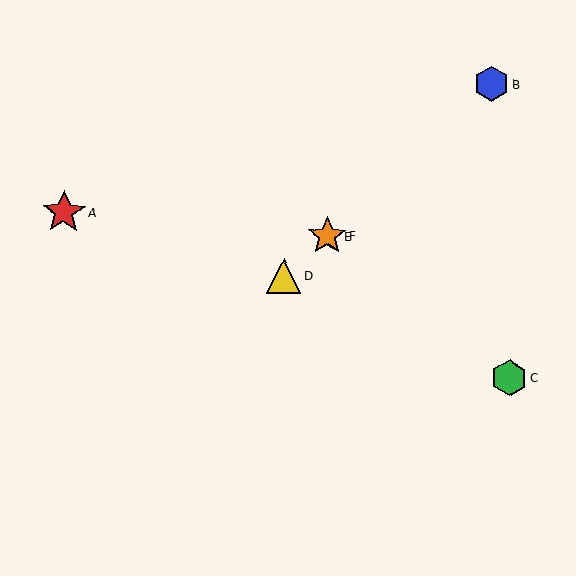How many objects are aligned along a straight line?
4 objects (B, D, E, F) are aligned along a straight line.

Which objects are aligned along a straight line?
Objects B, D, E, F are aligned along a straight line.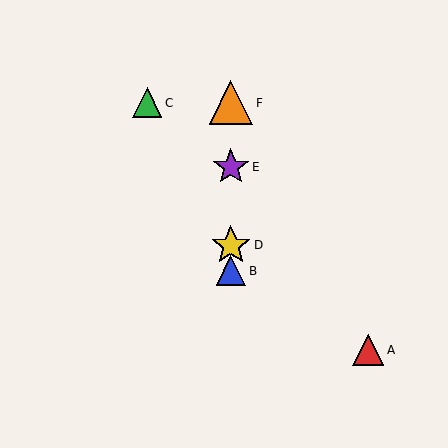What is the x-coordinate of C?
Object C is at x≈147.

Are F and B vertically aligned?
Yes, both are at x≈231.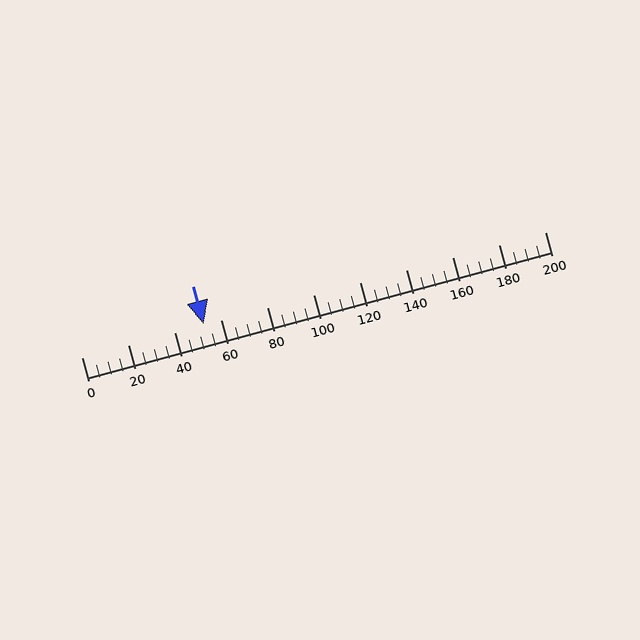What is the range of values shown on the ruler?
The ruler shows values from 0 to 200.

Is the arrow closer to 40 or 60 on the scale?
The arrow is closer to 60.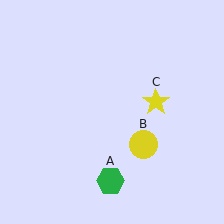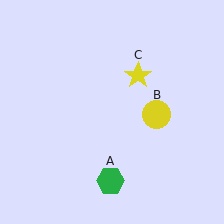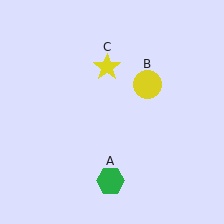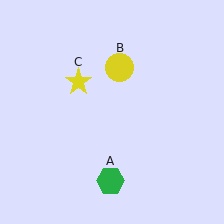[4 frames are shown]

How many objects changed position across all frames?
2 objects changed position: yellow circle (object B), yellow star (object C).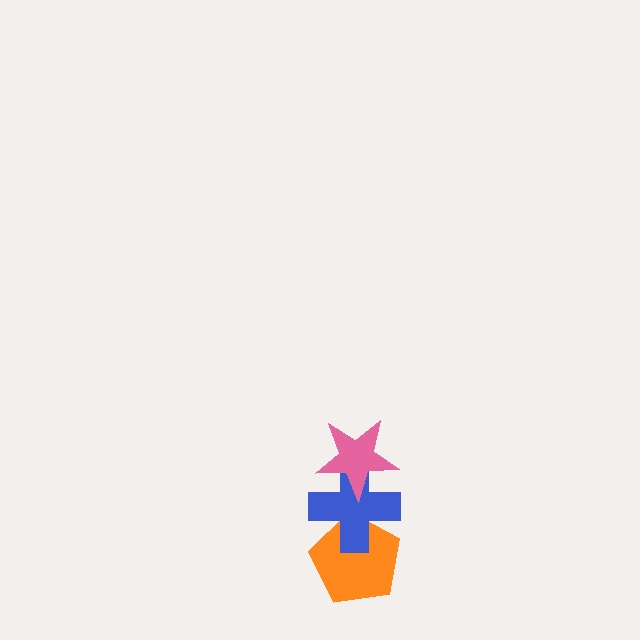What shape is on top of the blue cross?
The pink star is on top of the blue cross.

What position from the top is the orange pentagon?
The orange pentagon is 3rd from the top.